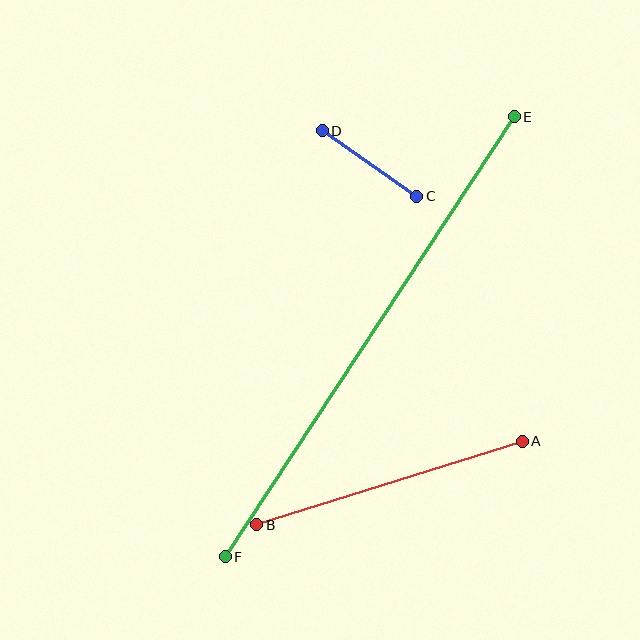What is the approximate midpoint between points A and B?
The midpoint is at approximately (389, 483) pixels.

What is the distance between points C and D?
The distance is approximately 115 pixels.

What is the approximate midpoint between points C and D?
The midpoint is at approximately (369, 164) pixels.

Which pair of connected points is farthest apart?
Points E and F are farthest apart.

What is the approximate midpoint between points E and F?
The midpoint is at approximately (370, 337) pixels.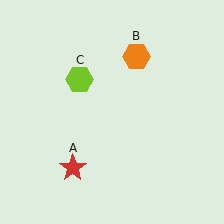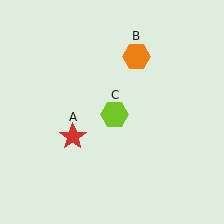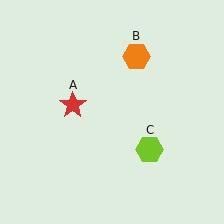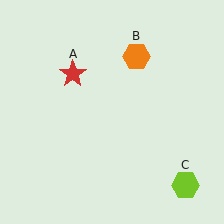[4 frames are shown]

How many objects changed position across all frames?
2 objects changed position: red star (object A), lime hexagon (object C).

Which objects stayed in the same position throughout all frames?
Orange hexagon (object B) remained stationary.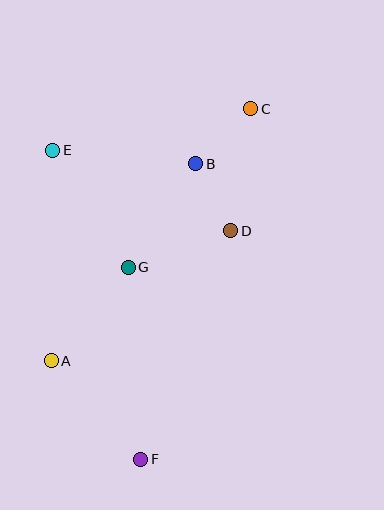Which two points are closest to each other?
Points B and D are closest to each other.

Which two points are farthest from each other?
Points C and F are farthest from each other.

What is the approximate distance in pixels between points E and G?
The distance between E and G is approximately 139 pixels.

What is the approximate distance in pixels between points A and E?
The distance between A and E is approximately 210 pixels.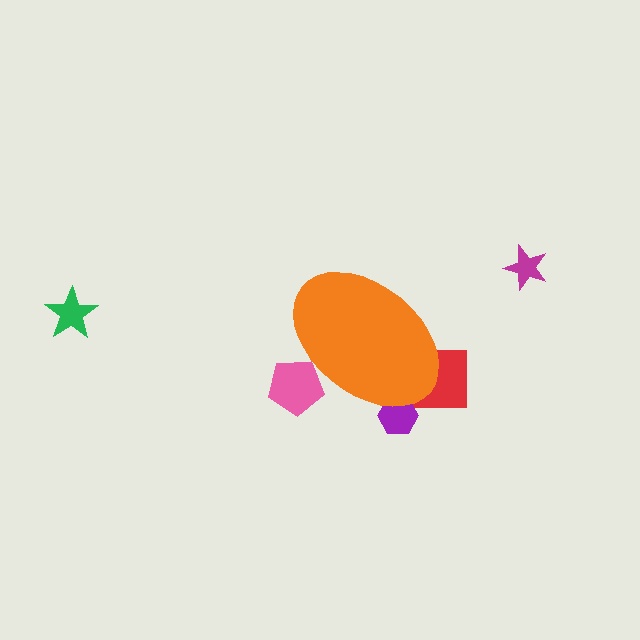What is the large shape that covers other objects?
An orange ellipse.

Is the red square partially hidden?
Yes, the red square is partially hidden behind the orange ellipse.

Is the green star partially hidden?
No, the green star is fully visible.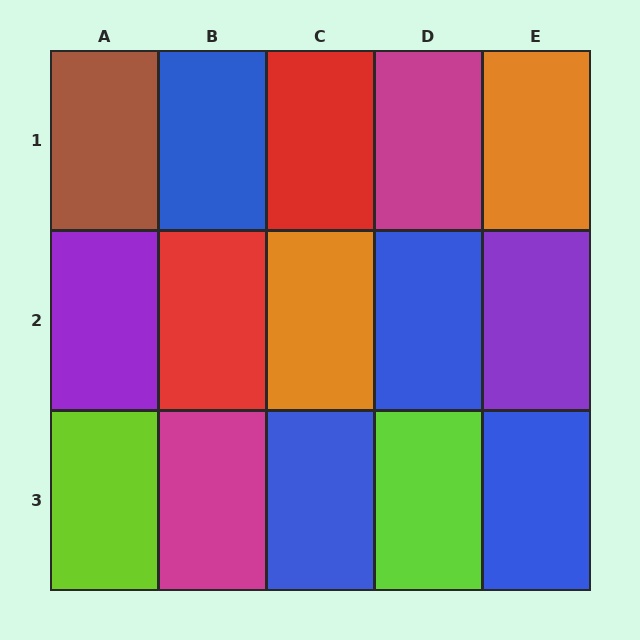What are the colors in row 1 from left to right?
Brown, blue, red, magenta, orange.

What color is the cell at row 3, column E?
Blue.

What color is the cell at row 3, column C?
Blue.